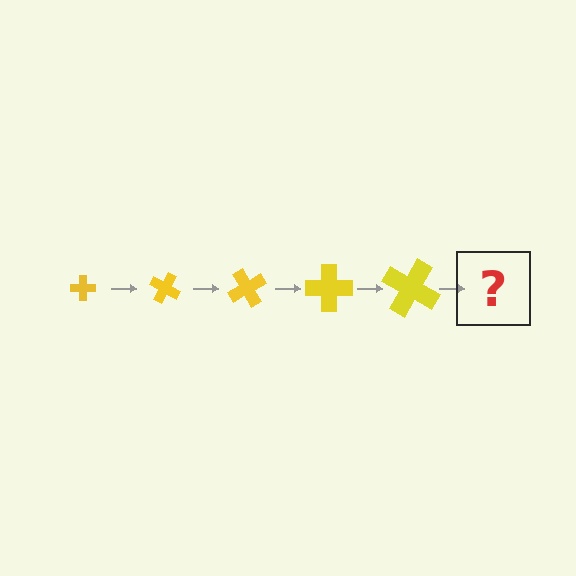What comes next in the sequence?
The next element should be a cross, larger than the previous one and rotated 150 degrees from the start.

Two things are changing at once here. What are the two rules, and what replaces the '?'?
The two rules are that the cross grows larger each step and it rotates 30 degrees each step. The '?' should be a cross, larger than the previous one and rotated 150 degrees from the start.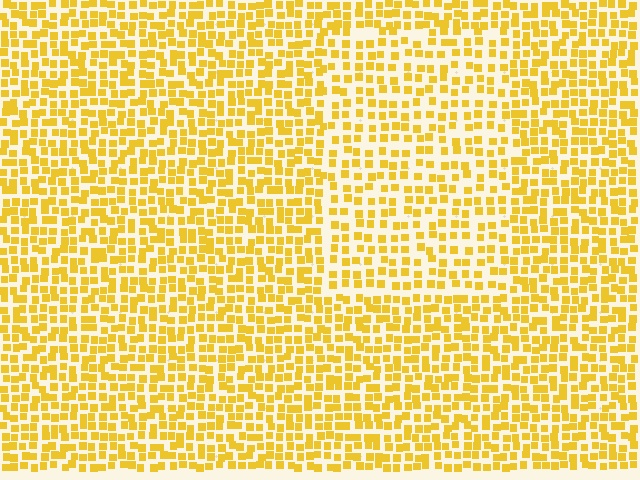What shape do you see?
I see a rectangle.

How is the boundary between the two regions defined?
The boundary is defined by a change in element density (approximately 1.5x ratio). All elements are the same color, size, and shape.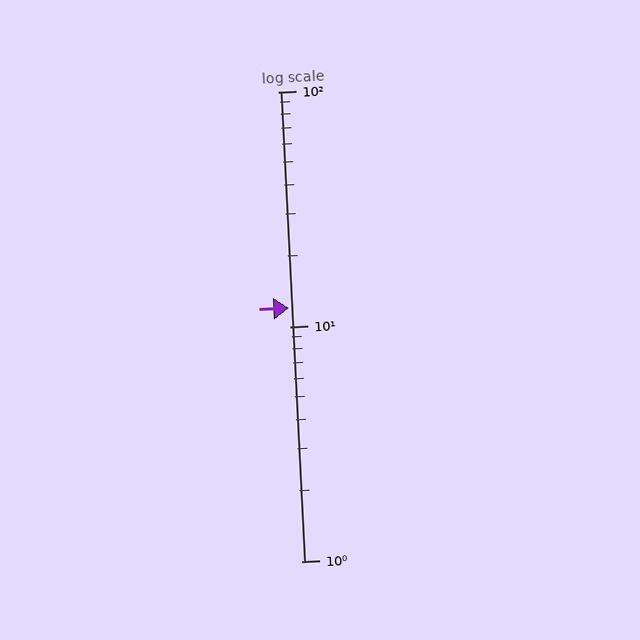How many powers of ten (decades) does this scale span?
The scale spans 2 decades, from 1 to 100.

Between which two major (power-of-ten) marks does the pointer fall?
The pointer is between 10 and 100.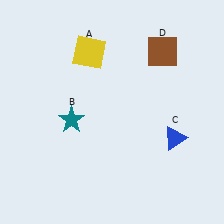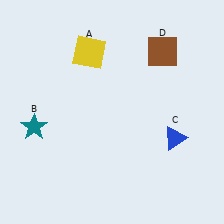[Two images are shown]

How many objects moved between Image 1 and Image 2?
1 object moved between the two images.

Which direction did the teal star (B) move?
The teal star (B) moved left.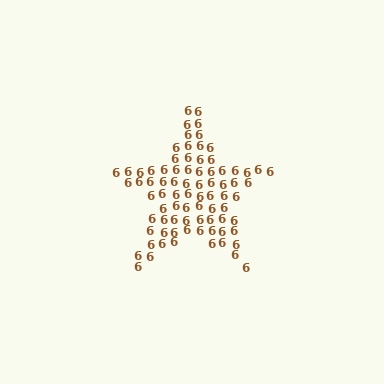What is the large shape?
The large shape is a star.